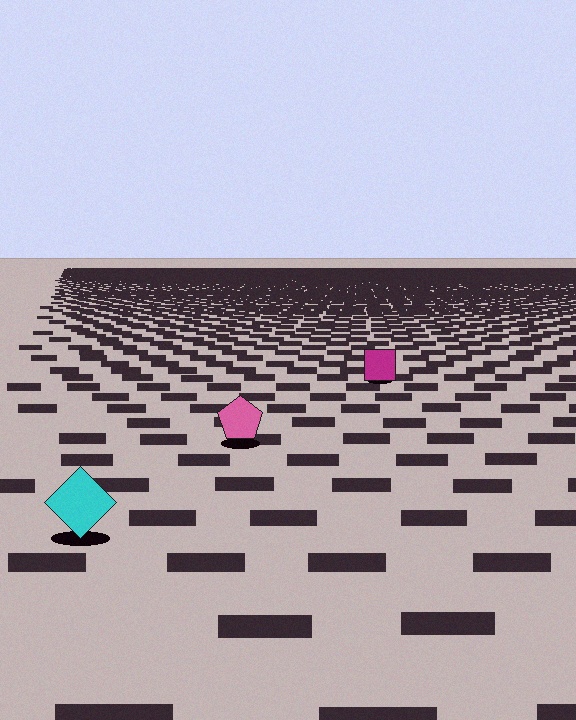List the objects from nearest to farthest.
From nearest to farthest: the cyan diamond, the pink pentagon, the magenta square.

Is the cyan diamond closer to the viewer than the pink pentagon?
Yes. The cyan diamond is closer — you can tell from the texture gradient: the ground texture is coarser near it.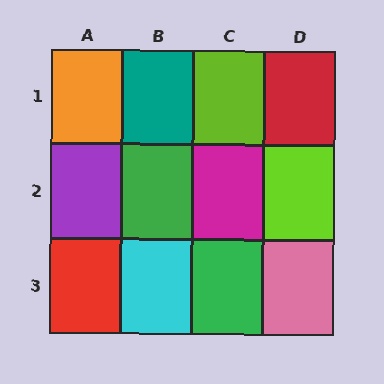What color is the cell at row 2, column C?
Magenta.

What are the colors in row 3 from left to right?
Red, cyan, green, pink.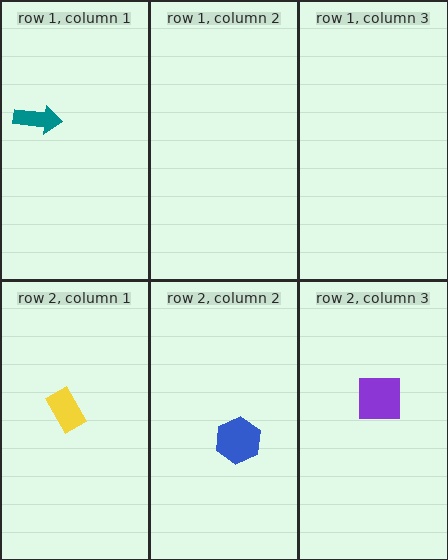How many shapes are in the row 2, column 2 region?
1.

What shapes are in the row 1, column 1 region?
The teal arrow.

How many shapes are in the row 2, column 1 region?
1.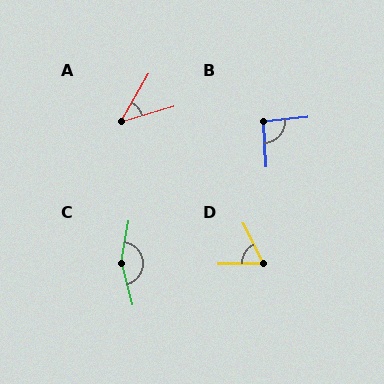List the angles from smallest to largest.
A (44°), D (63°), B (93°), C (156°).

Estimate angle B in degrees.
Approximately 93 degrees.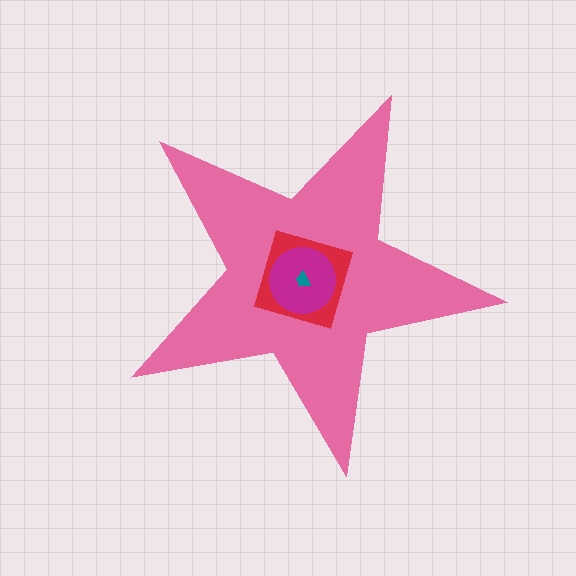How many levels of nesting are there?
4.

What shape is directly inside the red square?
The magenta circle.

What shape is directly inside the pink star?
The red square.